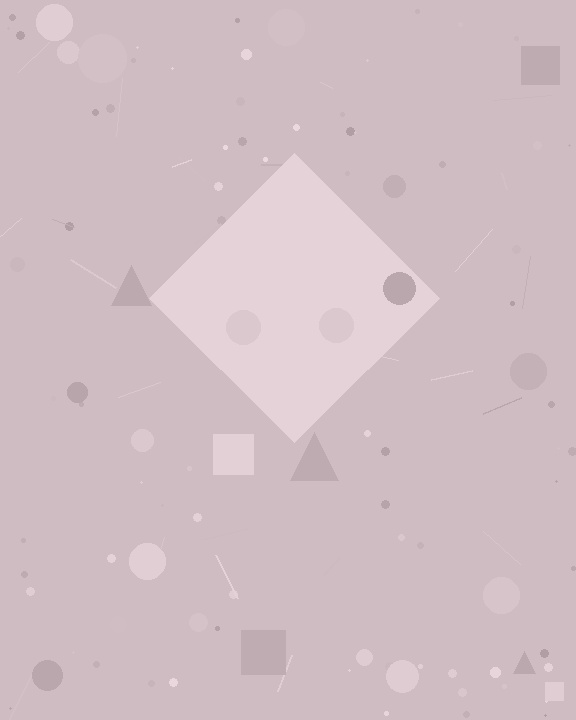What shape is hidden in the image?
A diamond is hidden in the image.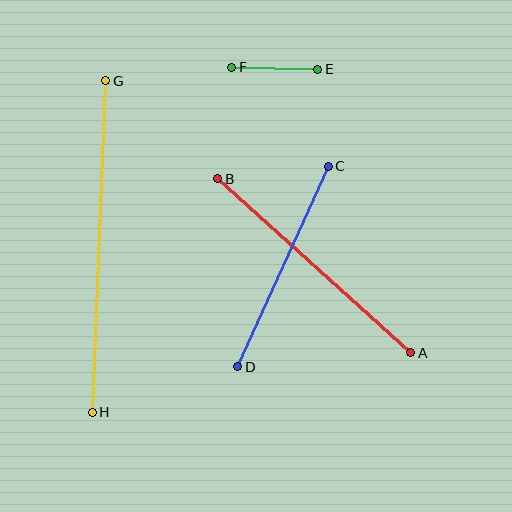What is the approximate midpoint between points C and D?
The midpoint is at approximately (283, 266) pixels.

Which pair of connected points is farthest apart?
Points G and H are farthest apart.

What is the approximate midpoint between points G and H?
The midpoint is at approximately (99, 246) pixels.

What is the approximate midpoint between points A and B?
The midpoint is at approximately (314, 266) pixels.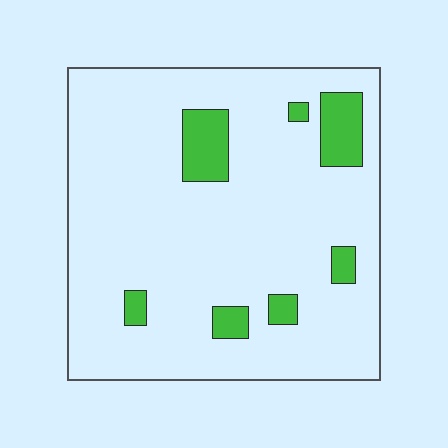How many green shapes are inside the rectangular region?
7.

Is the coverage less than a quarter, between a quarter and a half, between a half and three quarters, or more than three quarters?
Less than a quarter.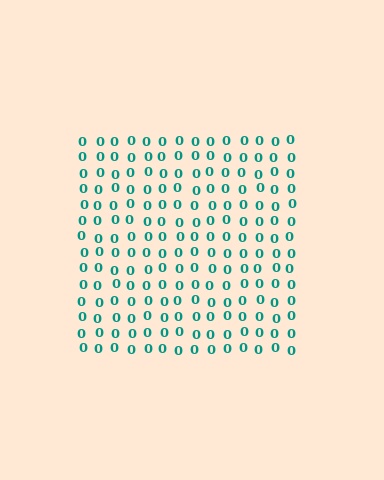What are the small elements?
The small elements are digit 0's.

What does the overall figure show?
The overall figure shows a square.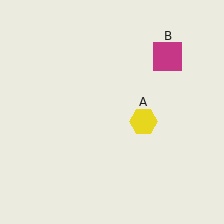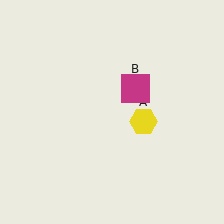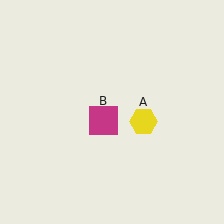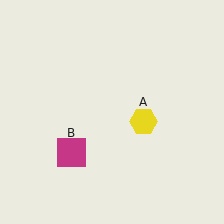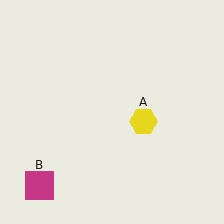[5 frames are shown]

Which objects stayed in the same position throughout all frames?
Yellow hexagon (object A) remained stationary.